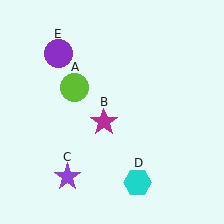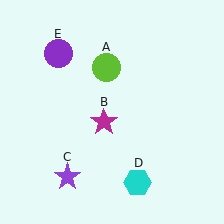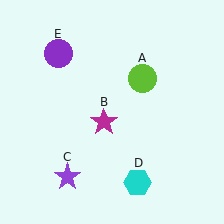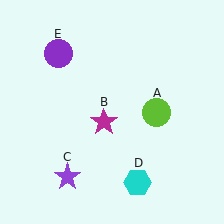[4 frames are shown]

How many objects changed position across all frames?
1 object changed position: lime circle (object A).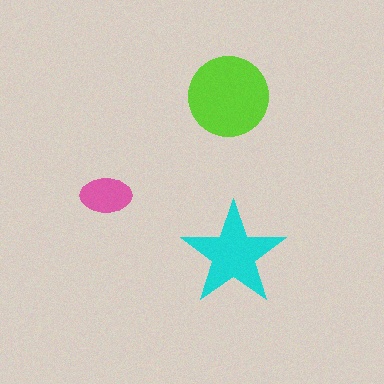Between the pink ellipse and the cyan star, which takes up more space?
The cyan star.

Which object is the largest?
The lime circle.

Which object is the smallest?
The pink ellipse.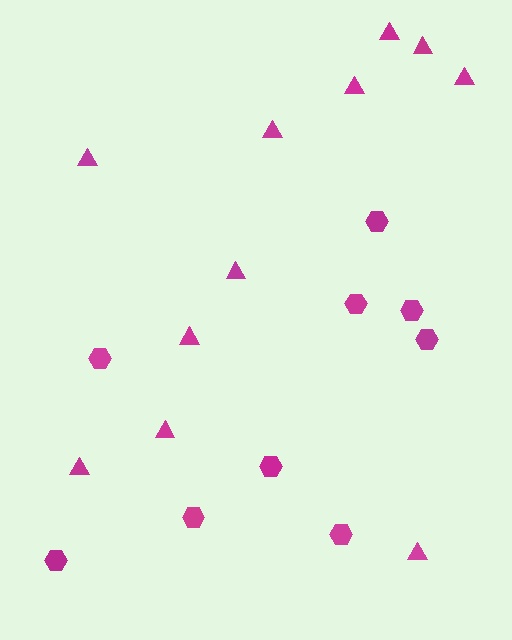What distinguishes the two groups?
There are 2 groups: one group of hexagons (9) and one group of triangles (11).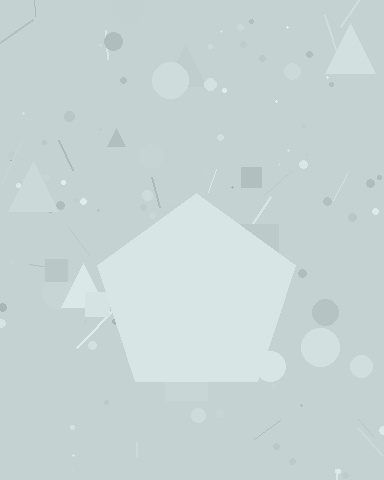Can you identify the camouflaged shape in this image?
The camouflaged shape is a pentagon.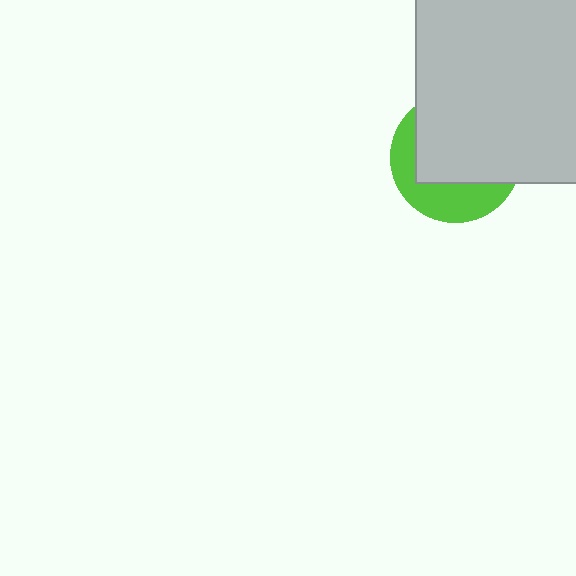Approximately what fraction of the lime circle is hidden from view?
Roughly 63% of the lime circle is hidden behind the light gray square.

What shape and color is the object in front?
The object in front is a light gray square.